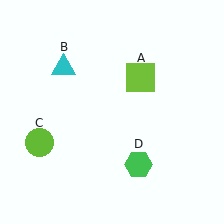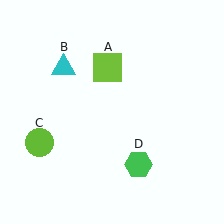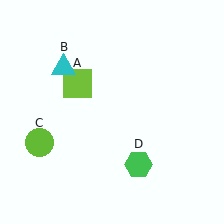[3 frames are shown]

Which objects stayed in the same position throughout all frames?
Cyan triangle (object B) and lime circle (object C) and green hexagon (object D) remained stationary.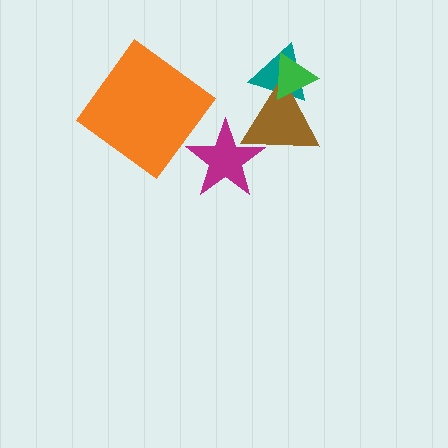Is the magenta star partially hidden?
No, no other shape covers it.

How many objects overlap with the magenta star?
1 object overlaps with the magenta star.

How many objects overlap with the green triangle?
2 objects overlap with the green triangle.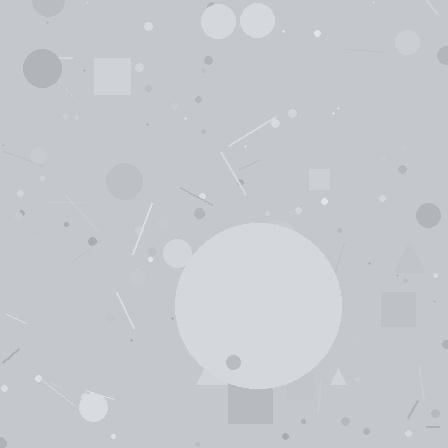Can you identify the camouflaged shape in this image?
The camouflaged shape is a circle.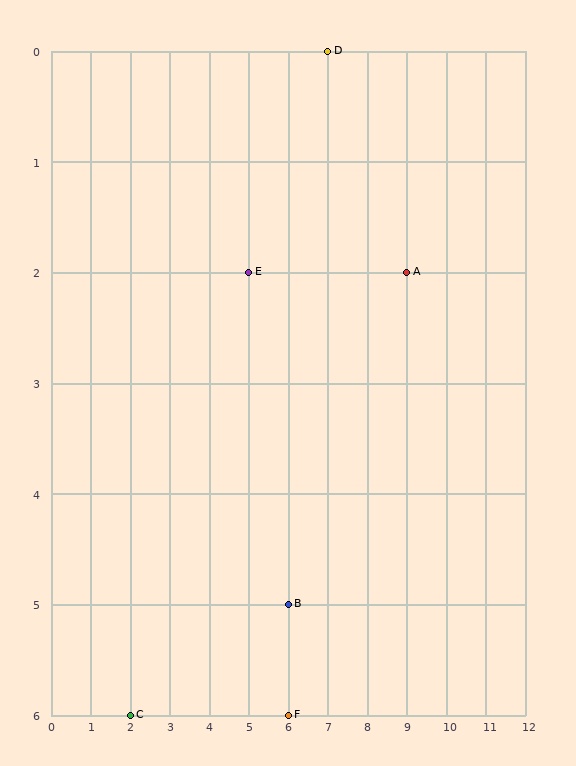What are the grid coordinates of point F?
Point F is at grid coordinates (6, 6).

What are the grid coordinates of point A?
Point A is at grid coordinates (9, 2).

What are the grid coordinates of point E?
Point E is at grid coordinates (5, 2).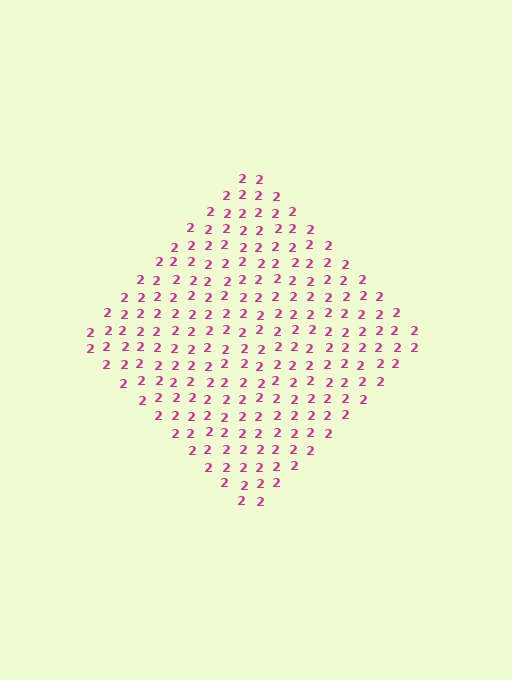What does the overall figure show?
The overall figure shows a diamond.